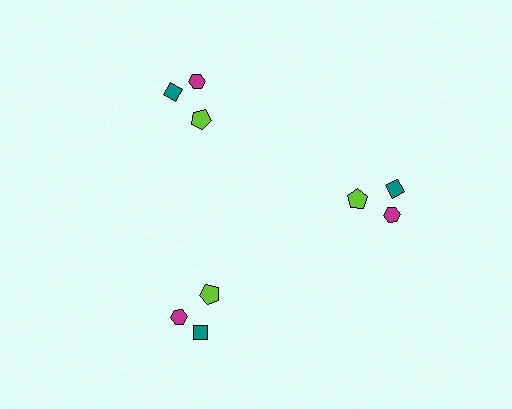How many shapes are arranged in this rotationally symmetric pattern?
There are 9 shapes, arranged in 3 groups of 3.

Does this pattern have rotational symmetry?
Yes, this pattern has 3-fold rotational symmetry. It looks the same after rotating 120 degrees around the center.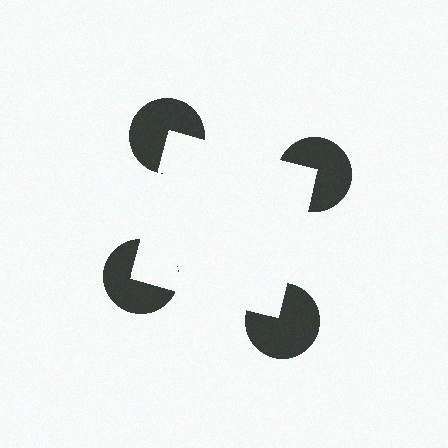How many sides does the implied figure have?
4 sides.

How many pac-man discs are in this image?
There are 4 — one at each vertex of the illusory square.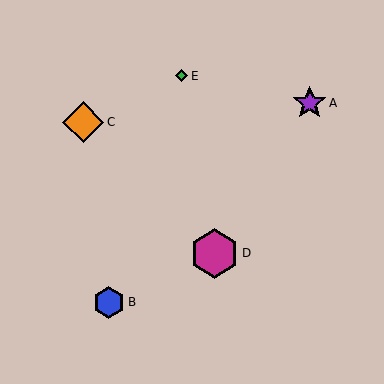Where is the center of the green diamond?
The center of the green diamond is at (182, 76).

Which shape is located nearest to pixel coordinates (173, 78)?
The green diamond (labeled E) at (182, 76) is nearest to that location.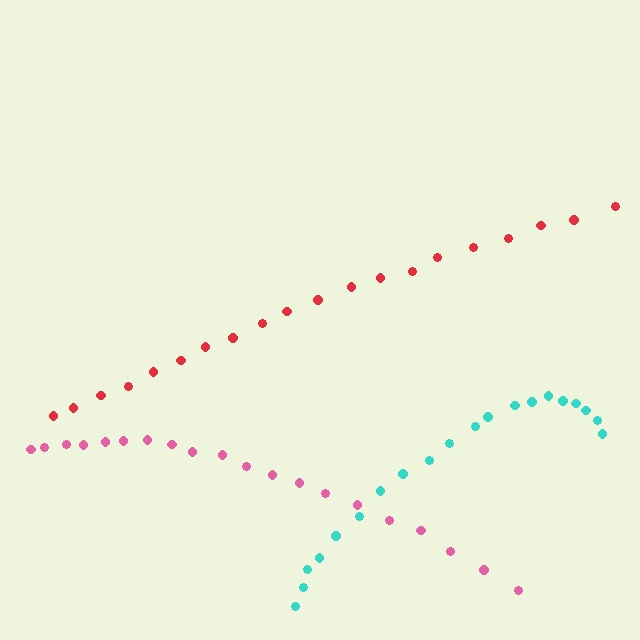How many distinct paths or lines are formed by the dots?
There are 3 distinct paths.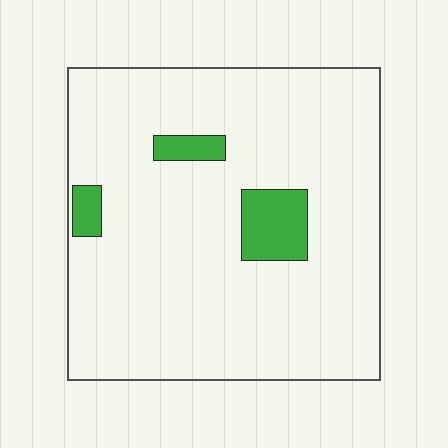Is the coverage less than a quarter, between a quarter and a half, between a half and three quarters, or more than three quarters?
Less than a quarter.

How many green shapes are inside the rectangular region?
3.